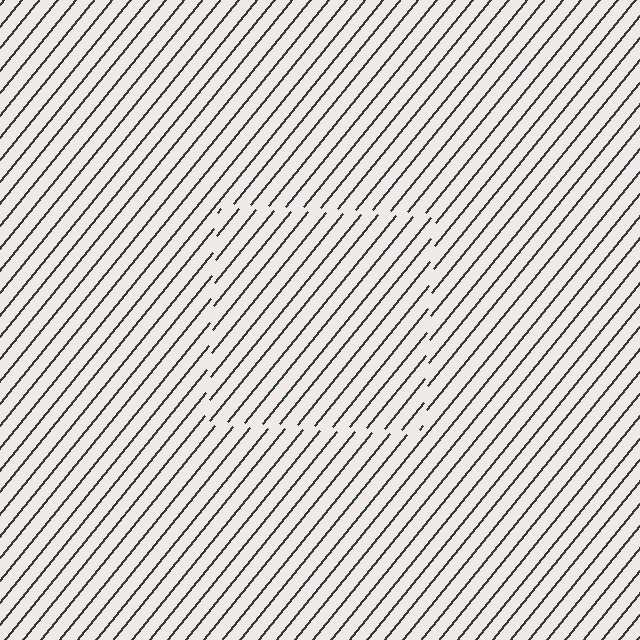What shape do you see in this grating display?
An illusory square. The interior of the shape contains the same grating, shifted by half a period — the contour is defined by the phase discontinuity where line-ends from the inner and outer gratings abut.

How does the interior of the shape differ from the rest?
The interior of the shape contains the same grating, shifted by half a period — the contour is defined by the phase discontinuity where line-ends from the inner and outer gratings abut.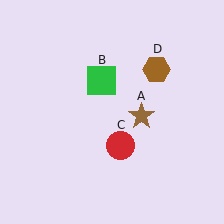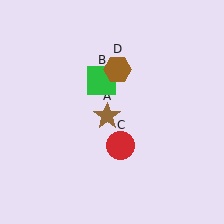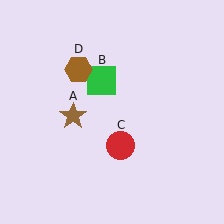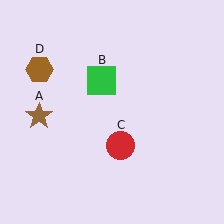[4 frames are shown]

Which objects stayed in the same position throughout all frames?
Green square (object B) and red circle (object C) remained stationary.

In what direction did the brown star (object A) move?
The brown star (object A) moved left.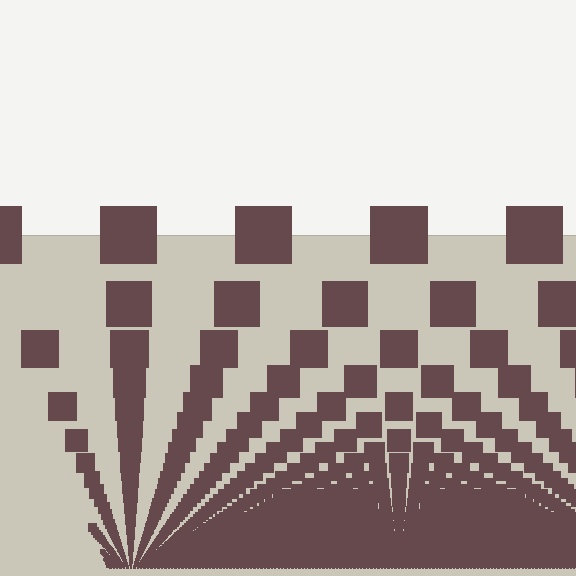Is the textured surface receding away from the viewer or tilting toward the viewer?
The surface appears to tilt toward the viewer. Texture elements get larger and sparser toward the top.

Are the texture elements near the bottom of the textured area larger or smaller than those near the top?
Smaller. The gradient is inverted — elements near the bottom are smaller and denser.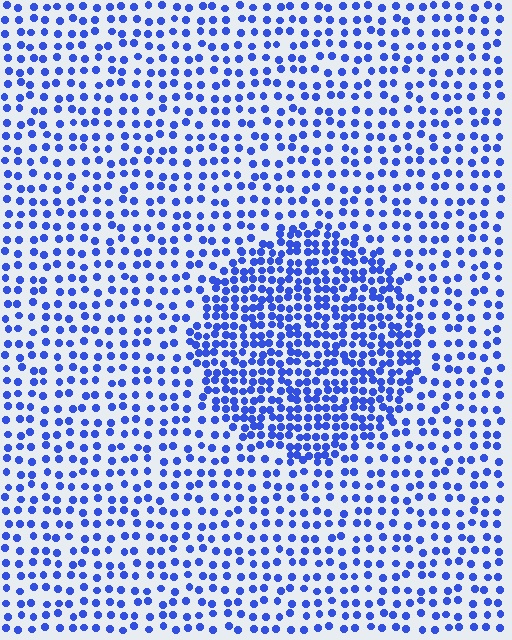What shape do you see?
I see a circle.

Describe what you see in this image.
The image contains small blue elements arranged at two different densities. A circle-shaped region is visible where the elements are more densely packed than the surrounding area.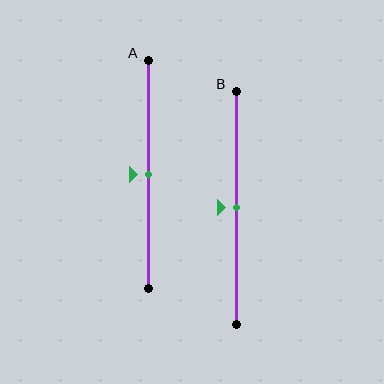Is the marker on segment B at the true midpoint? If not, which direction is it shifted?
Yes, the marker on segment B is at the true midpoint.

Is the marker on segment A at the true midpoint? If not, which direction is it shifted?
Yes, the marker on segment A is at the true midpoint.